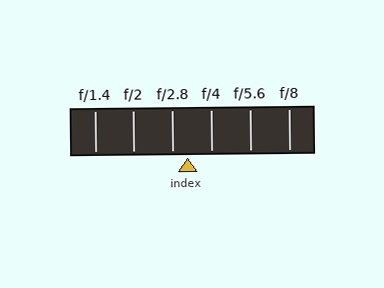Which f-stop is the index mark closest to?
The index mark is closest to f/2.8.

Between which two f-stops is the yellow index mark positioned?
The index mark is between f/2.8 and f/4.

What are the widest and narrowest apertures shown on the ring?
The widest aperture shown is f/1.4 and the narrowest is f/8.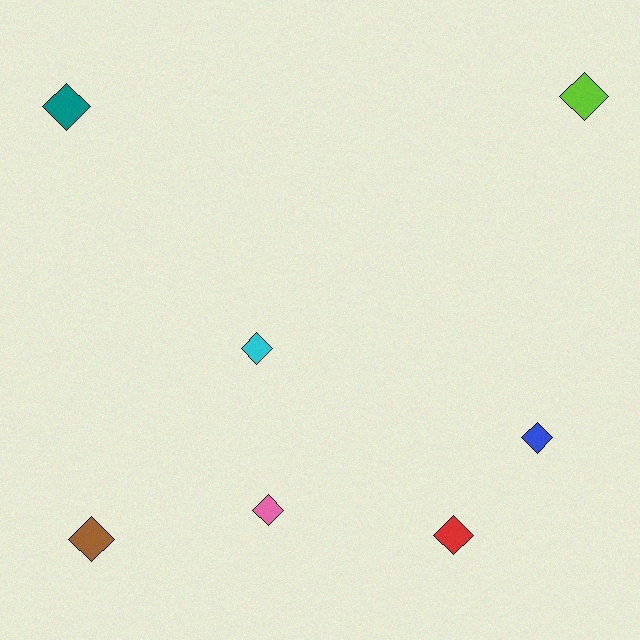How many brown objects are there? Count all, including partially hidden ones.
There is 1 brown object.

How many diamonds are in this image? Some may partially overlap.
There are 7 diamonds.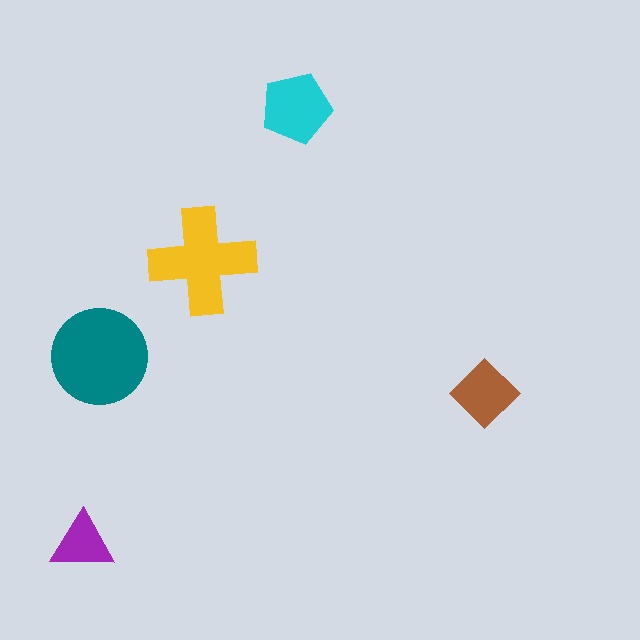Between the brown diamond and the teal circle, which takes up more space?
The teal circle.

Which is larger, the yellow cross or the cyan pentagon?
The yellow cross.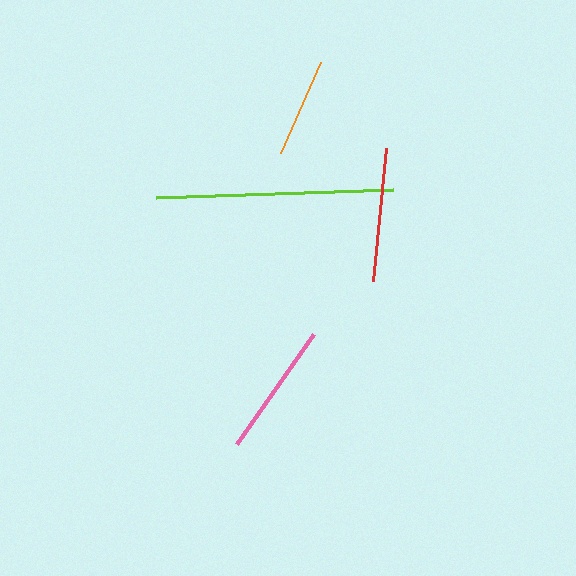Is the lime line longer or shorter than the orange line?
The lime line is longer than the orange line.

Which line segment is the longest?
The lime line is the longest at approximately 237 pixels.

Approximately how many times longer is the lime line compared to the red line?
The lime line is approximately 1.8 times the length of the red line.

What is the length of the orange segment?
The orange segment is approximately 100 pixels long.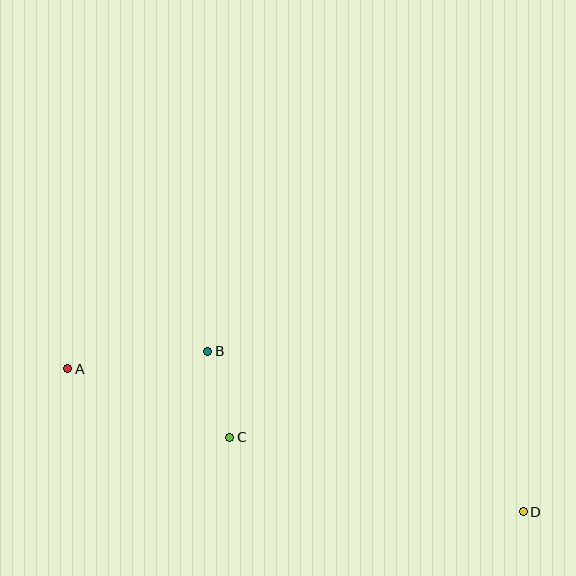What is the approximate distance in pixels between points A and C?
The distance between A and C is approximately 176 pixels.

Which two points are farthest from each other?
Points A and D are farthest from each other.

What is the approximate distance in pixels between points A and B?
The distance between A and B is approximately 141 pixels.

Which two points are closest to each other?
Points B and C are closest to each other.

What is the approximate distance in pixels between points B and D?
The distance between B and D is approximately 354 pixels.